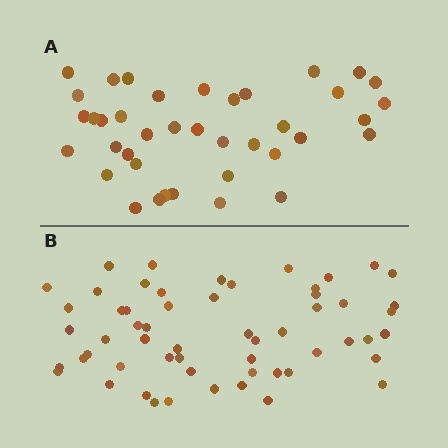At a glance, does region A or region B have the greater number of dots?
Region B (the bottom region) has more dots.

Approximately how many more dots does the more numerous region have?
Region B has approximately 20 more dots than region A.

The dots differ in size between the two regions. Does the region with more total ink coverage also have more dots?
No. Region A has more total ink coverage because its dots are larger, but region B actually contains more individual dots. Total area can be misleading — the number of items is what matters here.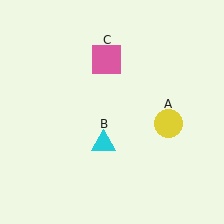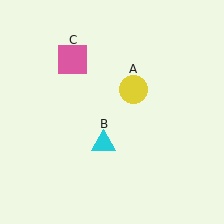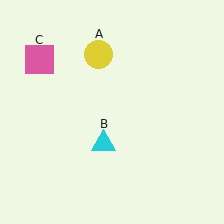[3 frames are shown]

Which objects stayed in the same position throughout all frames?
Cyan triangle (object B) remained stationary.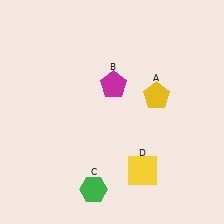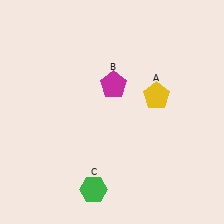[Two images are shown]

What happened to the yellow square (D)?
The yellow square (D) was removed in Image 2. It was in the bottom-right area of Image 1.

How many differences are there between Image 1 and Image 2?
There is 1 difference between the two images.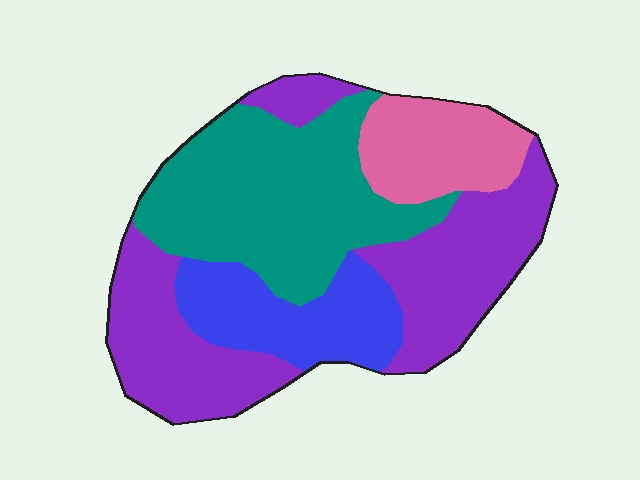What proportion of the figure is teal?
Teal takes up about one third (1/3) of the figure.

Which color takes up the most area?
Purple, at roughly 40%.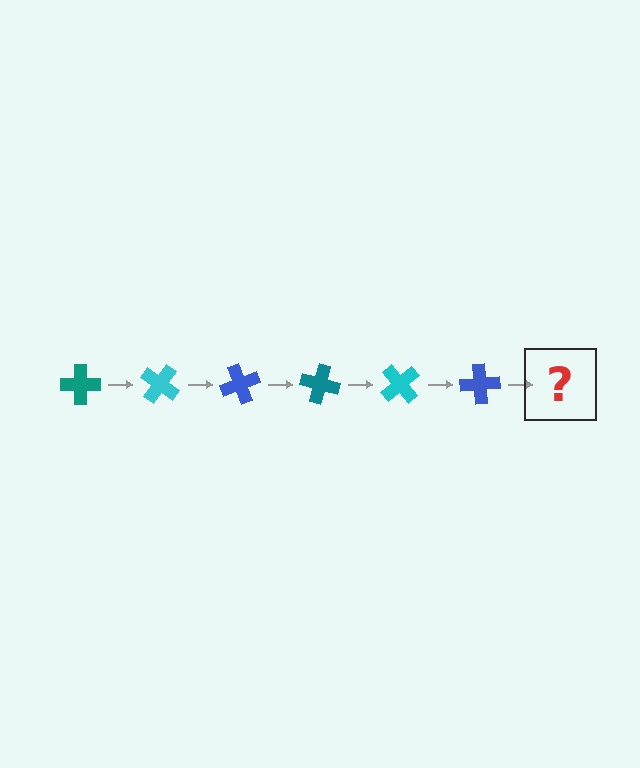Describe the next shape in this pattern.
It should be a teal cross, rotated 210 degrees from the start.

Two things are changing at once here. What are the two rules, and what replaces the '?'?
The two rules are that it rotates 35 degrees each step and the color cycles through teal, cyan, and blue. The '?' should be a teal cross, rotated 210 degrees from the start.